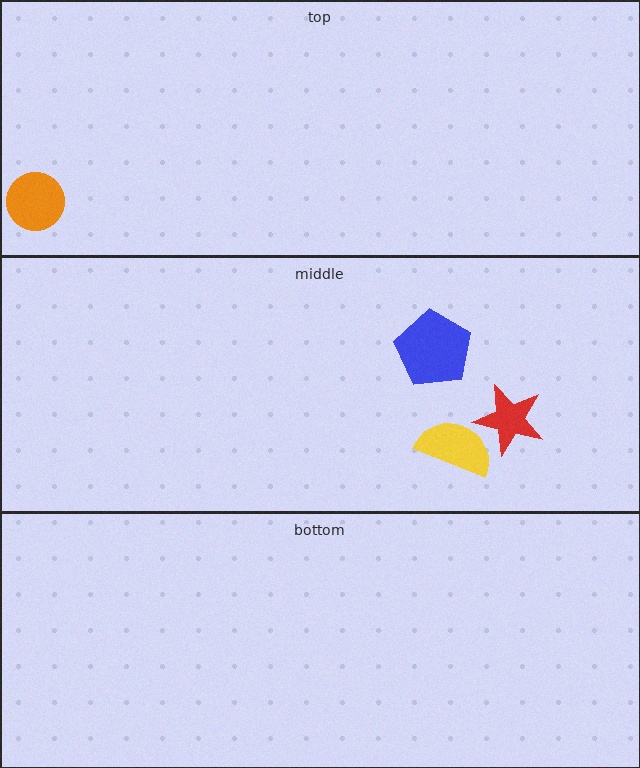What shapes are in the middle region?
The red star, the yellow semicircle, the blue pentagon.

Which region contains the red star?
The middle region.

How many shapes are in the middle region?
3.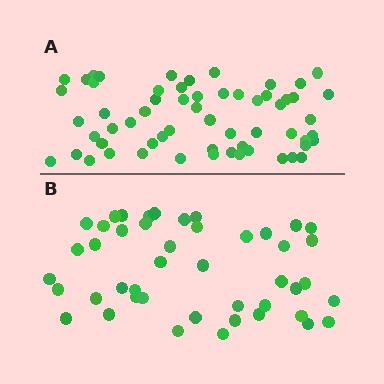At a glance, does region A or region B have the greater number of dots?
Region A (the top region) has more dots.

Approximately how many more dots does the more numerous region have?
Region A has approximately 15 more dots than region B.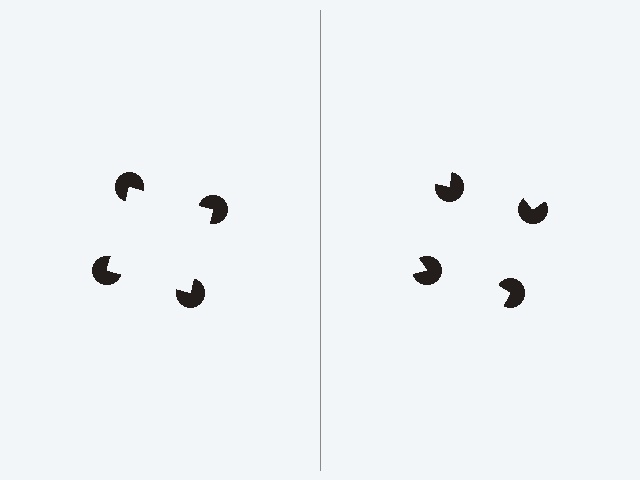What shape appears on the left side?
An illusory square.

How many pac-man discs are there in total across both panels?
8 — 4 on each side.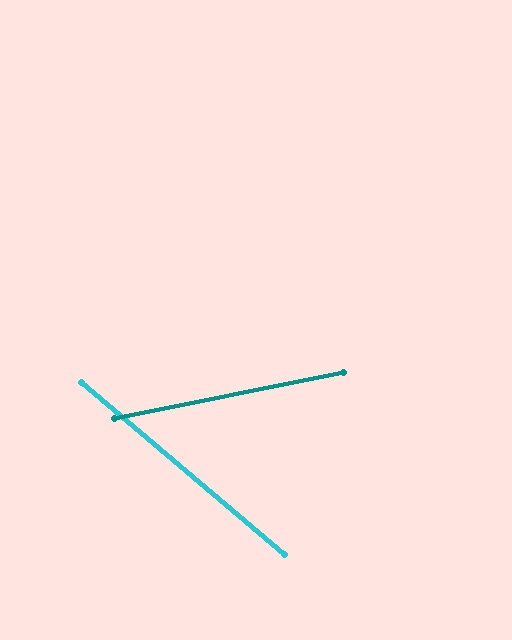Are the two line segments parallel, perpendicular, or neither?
Neither parallel nor perpendicular — they differ by about 51°.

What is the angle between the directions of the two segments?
Approximately 51 degrees.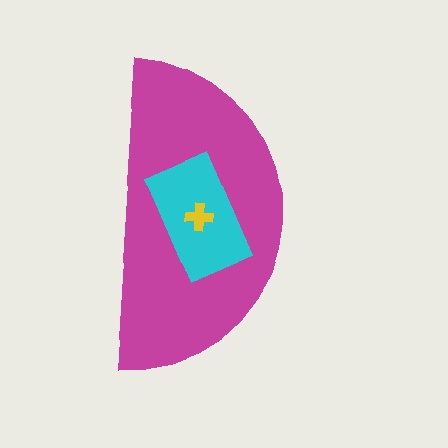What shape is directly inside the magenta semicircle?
The cyan rectangle.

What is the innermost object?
The yellow cross.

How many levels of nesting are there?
3.